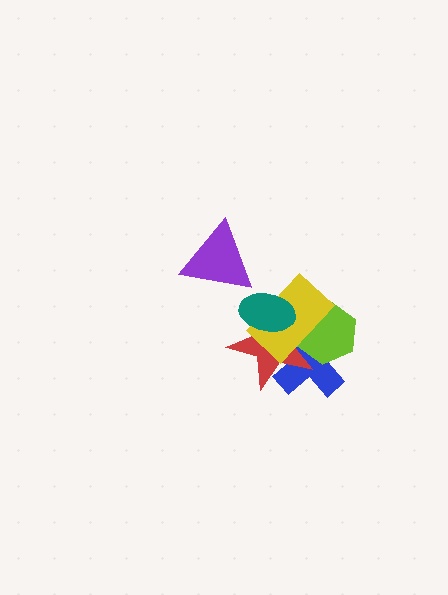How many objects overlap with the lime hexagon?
3 objects overlap with the lime hexagon.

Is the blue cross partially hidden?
Yes, it is partially covered by another shape.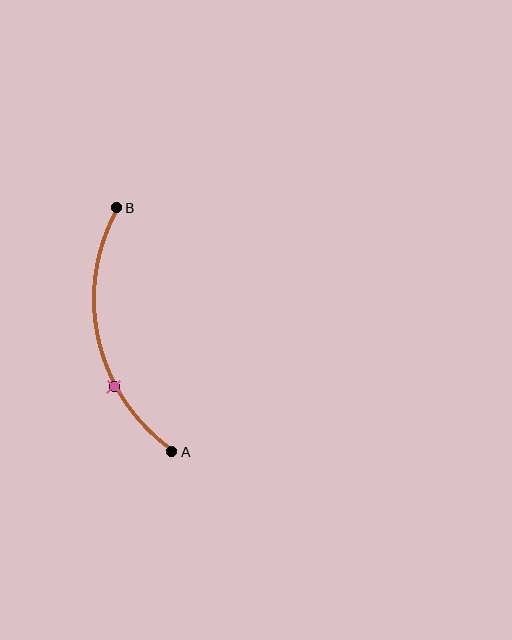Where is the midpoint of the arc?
The arc midpoint is the point on the curve farthest from the straight line joining A and B. It sits to the left of that line.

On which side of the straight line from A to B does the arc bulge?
The arc bulges to the left of the straight line connecting A and B.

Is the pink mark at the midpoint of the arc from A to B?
No. The pink mark lies on the arc but is closer to endpoint A. The arc midpoint would be at the point on the curve equidistant along the arc from both A and B.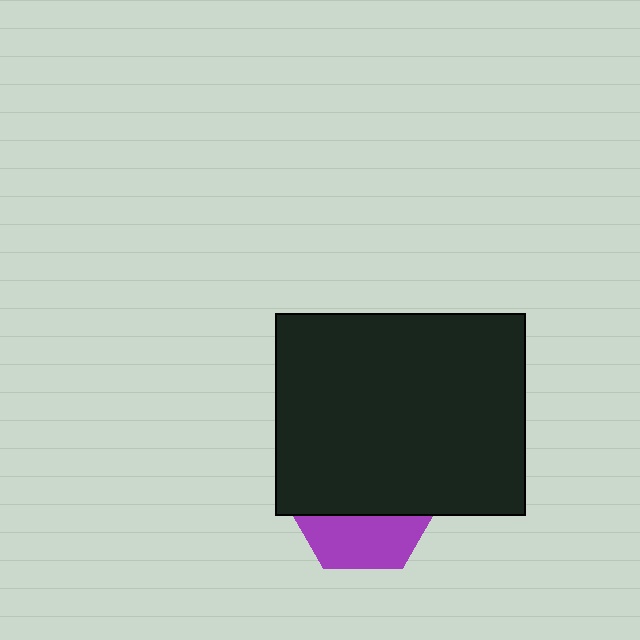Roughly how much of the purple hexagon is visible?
A small part of it is visible (roughly 36%).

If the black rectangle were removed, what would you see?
You would see the complete purple hexagon.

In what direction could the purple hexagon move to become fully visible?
The purple hexagon could move down. That would shift it out from behind the black rectangle entirely.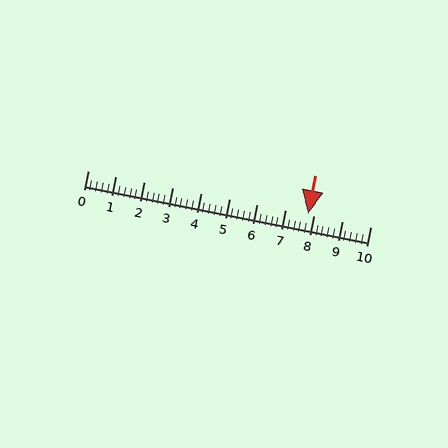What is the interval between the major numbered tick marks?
The major tick marks are spaced 1 units apart.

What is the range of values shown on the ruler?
The ruler shows values from 0 to 10.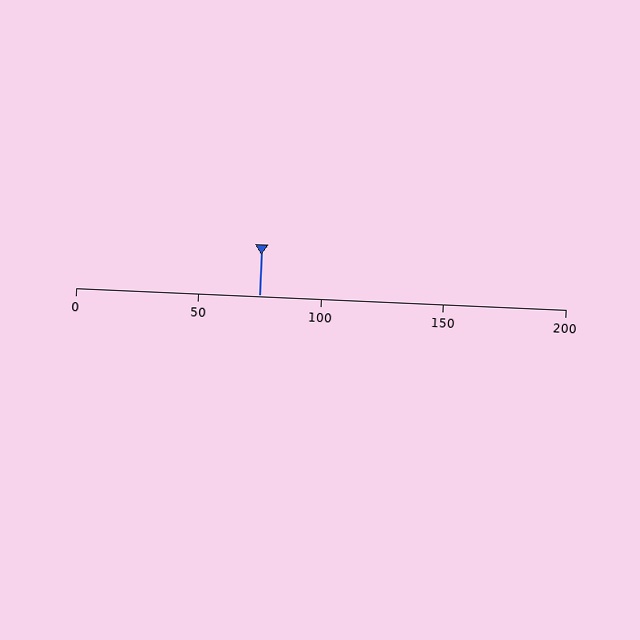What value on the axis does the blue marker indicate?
The marker indicates approximately 75.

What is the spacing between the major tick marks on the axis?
The major ticks are spaced 50 apart.